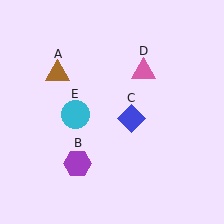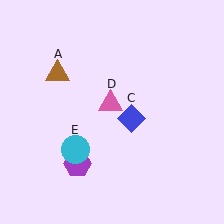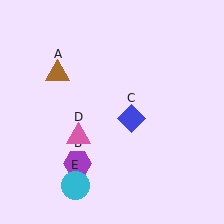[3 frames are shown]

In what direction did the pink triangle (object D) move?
The pink triangle (object D) moved down and to the left.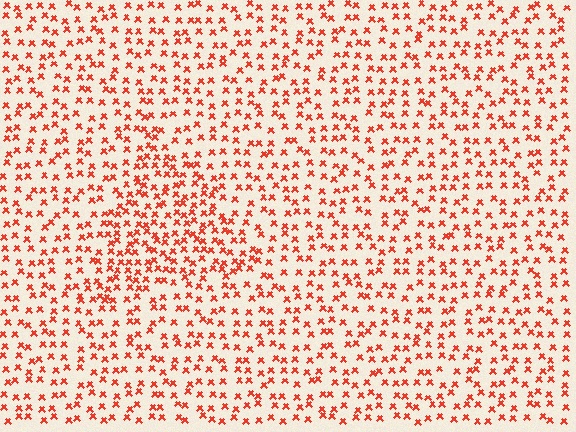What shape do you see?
I see a triangle.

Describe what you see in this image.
The image contains small red elements arranged at two different densities. A triangle-shaped region is visible where the elements are more densely packed than the surrounding area.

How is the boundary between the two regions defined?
The boundary is defined by a change in element density (approximately 1.6x ratio). All elements are the same color, size, and shape.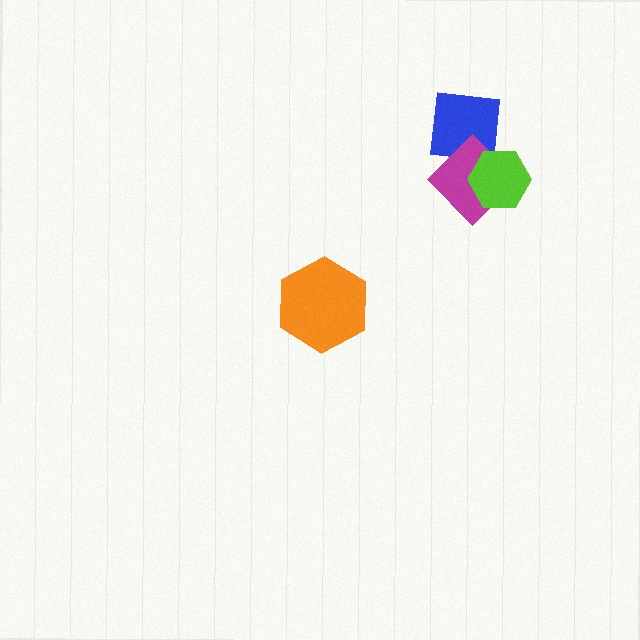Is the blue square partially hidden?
Yes, it is partially covered by another shape.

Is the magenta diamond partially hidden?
Yes, it is partially covered by another shape.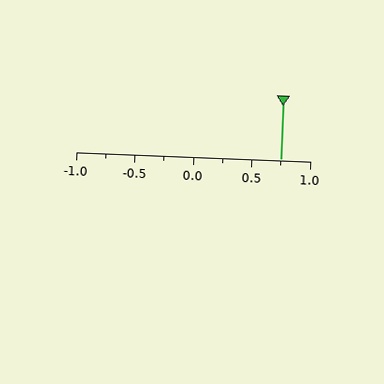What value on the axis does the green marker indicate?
The marker indicates approximately 0.75.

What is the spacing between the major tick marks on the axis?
The major ticks are spaced 0.5 apart.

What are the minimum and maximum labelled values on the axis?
The axis runs from -1.0 to 1.0.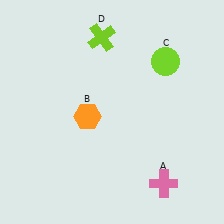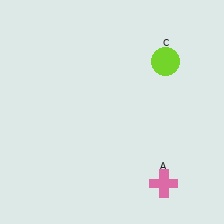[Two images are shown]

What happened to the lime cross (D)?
The lime cross (D) was removed in Image 2. It was in the top-left area of Image 1.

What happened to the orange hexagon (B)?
The orange hexagon (B) was removed in Image 2. It was in the bottom-left area of Image 1.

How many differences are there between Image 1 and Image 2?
There are 2 differences between the two images.